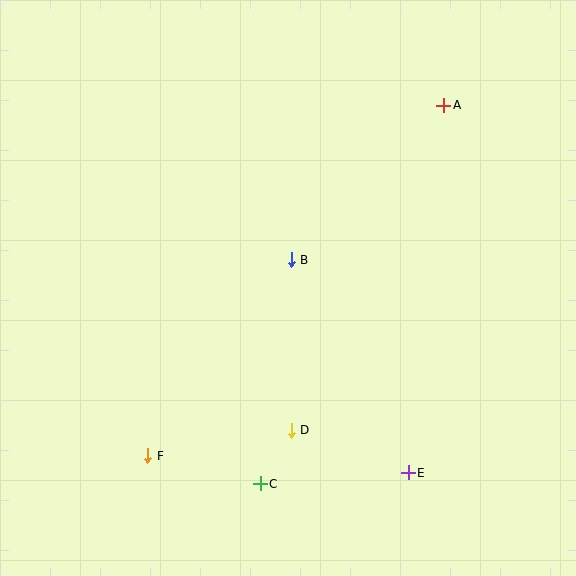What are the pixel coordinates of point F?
Point F is at (148, 456).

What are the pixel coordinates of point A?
Point A is at (444, 105).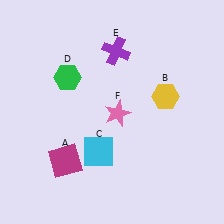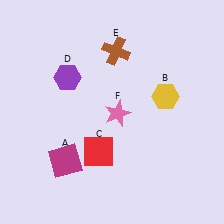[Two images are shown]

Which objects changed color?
C changed from cyan to red. D changed from green to purple. E changed from purple to brown.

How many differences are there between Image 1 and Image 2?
There are 3 differences between the two images.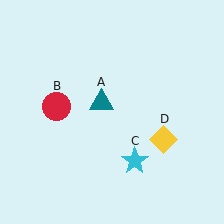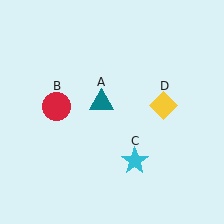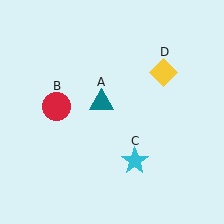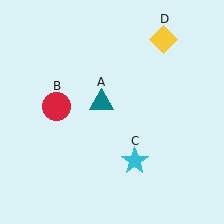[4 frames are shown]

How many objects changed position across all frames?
1 object changed position: yellow diamond (object D).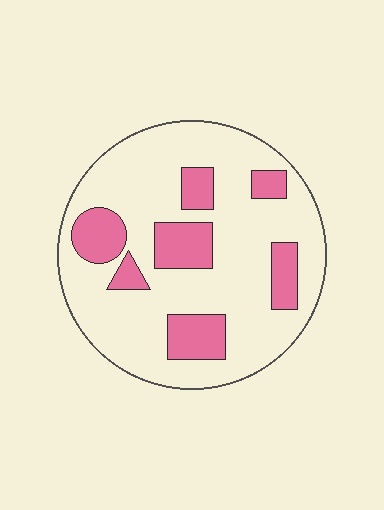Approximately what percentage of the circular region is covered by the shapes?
Approximately 25%.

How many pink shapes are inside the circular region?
7.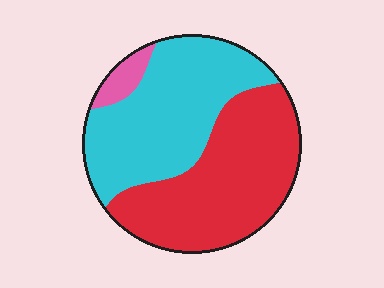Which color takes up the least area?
Pink, at roughly 5%.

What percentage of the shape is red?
Red takes up between a third and a half of the shape.